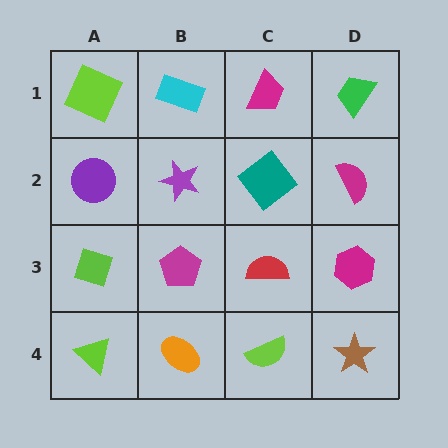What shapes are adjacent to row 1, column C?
A teal diamond (row 2, column C), a cyan rectangle (row 1, column B), a green trapezoid (row 1, column D).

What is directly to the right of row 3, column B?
A red semicircle.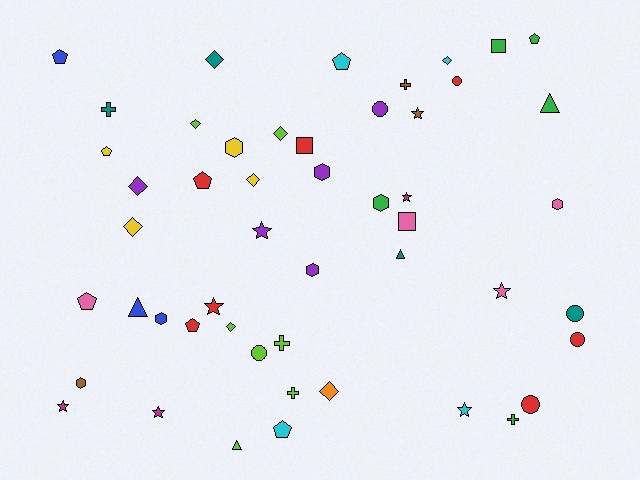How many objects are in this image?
There are 50 objects.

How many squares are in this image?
There are 3 squares.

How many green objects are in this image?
There are 5 green objects.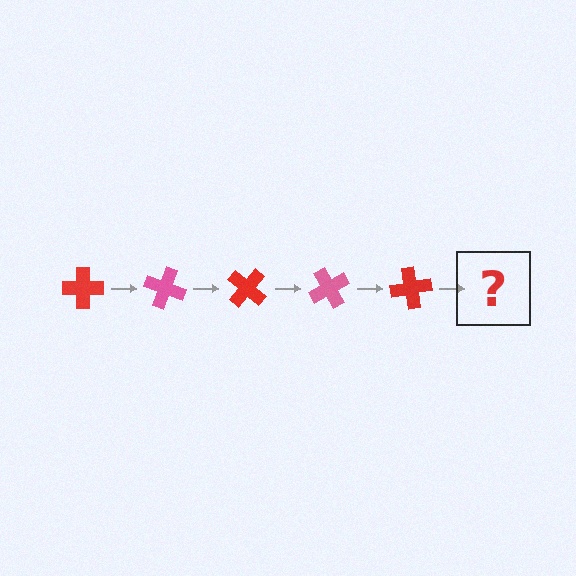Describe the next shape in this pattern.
It should be a pink cross, rotated 100 degrees from the start.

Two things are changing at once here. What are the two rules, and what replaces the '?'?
The two rules are that it rotates 20 degrees each step and the color cycles through red and pink. The '?' should be a pink cross, rotated 100 degrees from the start.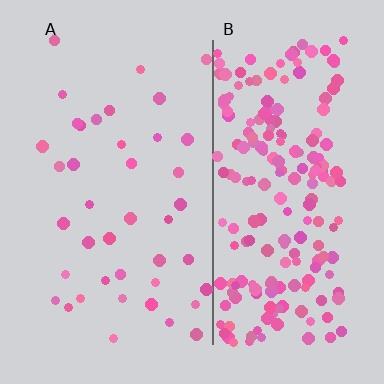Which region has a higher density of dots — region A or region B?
B (the right).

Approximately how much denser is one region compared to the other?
Approximately 5.1× — region B over region A.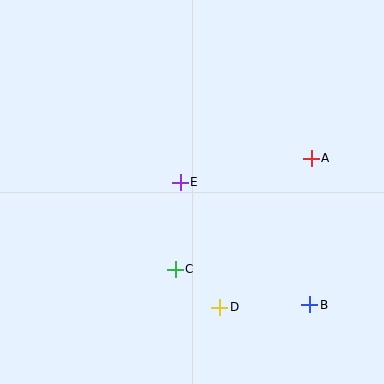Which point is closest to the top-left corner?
Point E is closest to the top-left corner.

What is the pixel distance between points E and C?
The distance between E and C is 87 pixels.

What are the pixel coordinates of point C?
Point C is at (175, 269).